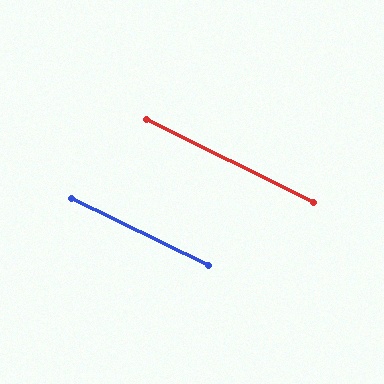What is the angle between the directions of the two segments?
Approximately 1 degree.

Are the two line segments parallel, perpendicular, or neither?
Parallel — their directions differ by only 0.5°.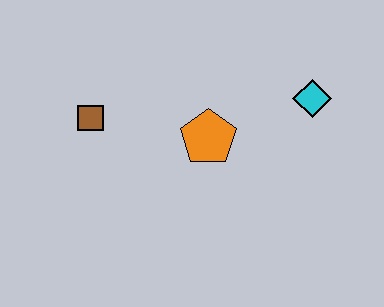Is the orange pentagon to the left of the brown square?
No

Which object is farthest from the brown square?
The cyan diamond is farthest from the brown square.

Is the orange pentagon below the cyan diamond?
Yes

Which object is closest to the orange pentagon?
The cyan diamond is closest to the orange pentagon.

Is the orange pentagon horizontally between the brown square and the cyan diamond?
Yes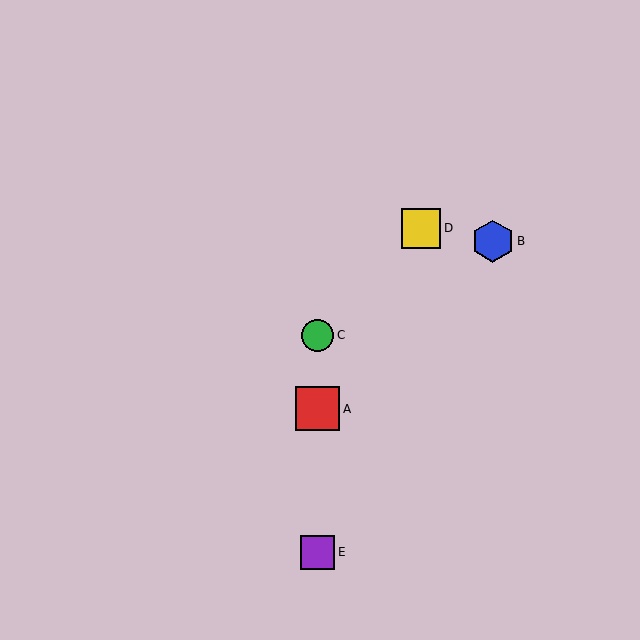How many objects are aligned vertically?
3 objects (A, C, E) are aligned vertically.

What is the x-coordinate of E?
Object E is at x≈318.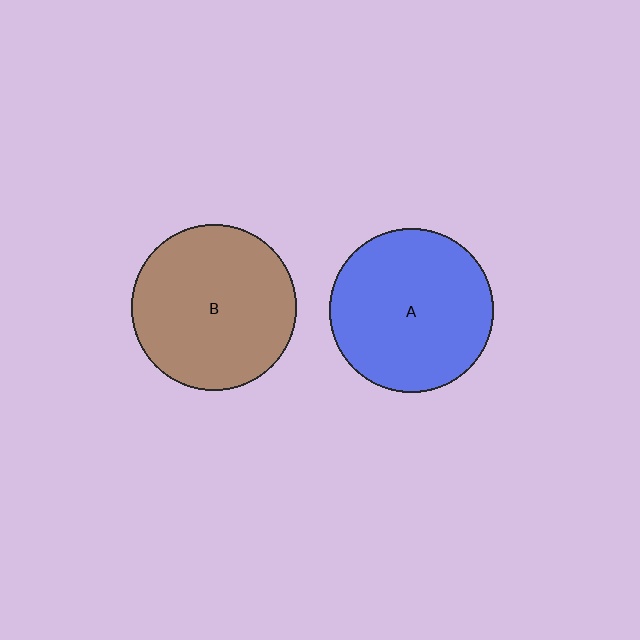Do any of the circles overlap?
No, none of the circles overlap.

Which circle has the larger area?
Circle B (brown).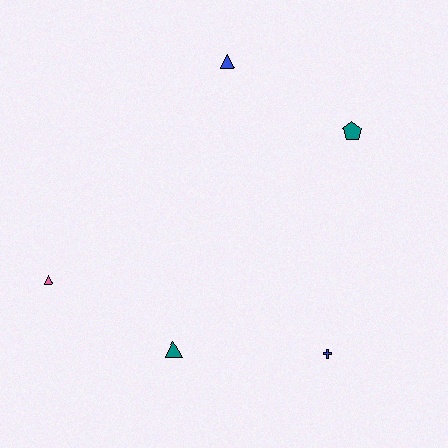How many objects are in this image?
There are 5 objects.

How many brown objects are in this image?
There are no brown objects.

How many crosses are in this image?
There is 1 cross.